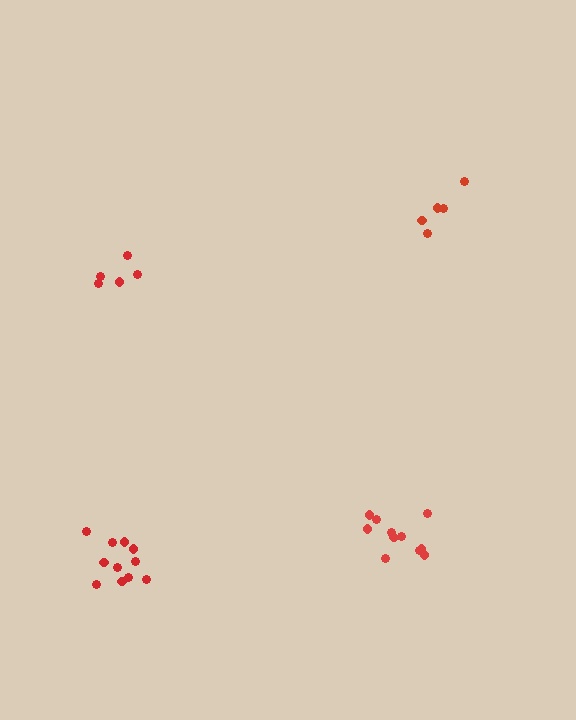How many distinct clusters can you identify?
There are 4 distinct clusters.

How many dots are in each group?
Group 1: 5 dots, Group 2: 5 dots, Group 3: 11 dots, Group 4: 11 dots (32 total).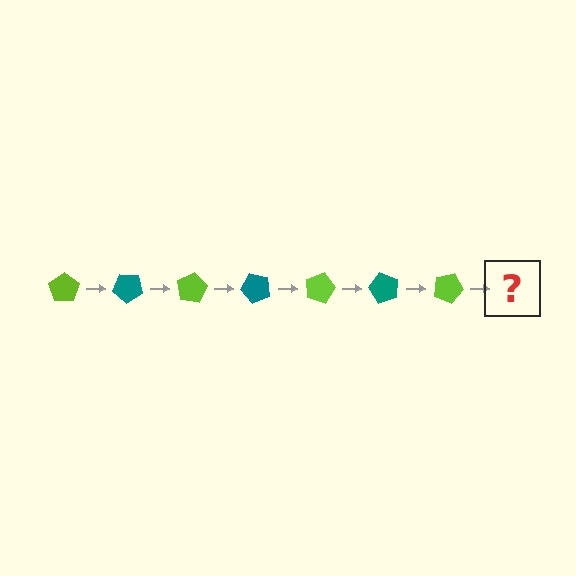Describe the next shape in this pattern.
It should be a teal pentagon, rotated 280 degrees from the start.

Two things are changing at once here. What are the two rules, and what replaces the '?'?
The two rules are that it rotates 40 degrees each step and the color cycles through lime and teal. The '?' should be a teal pentagon, rotated 280 degrees from the start.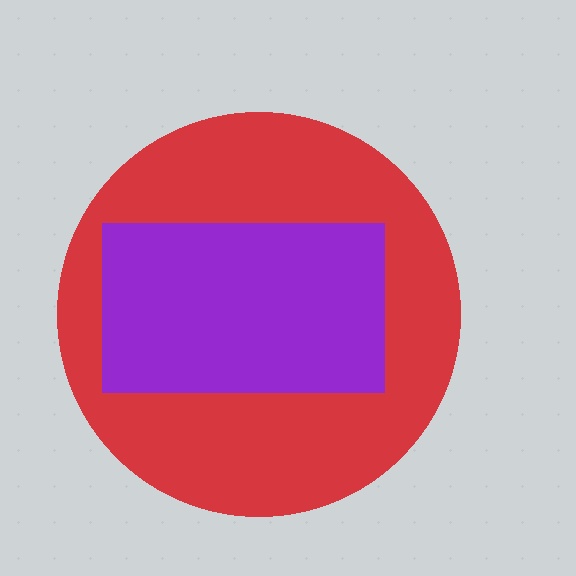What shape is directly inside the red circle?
The purple rectangle.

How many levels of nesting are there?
2.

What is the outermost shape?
The red circle.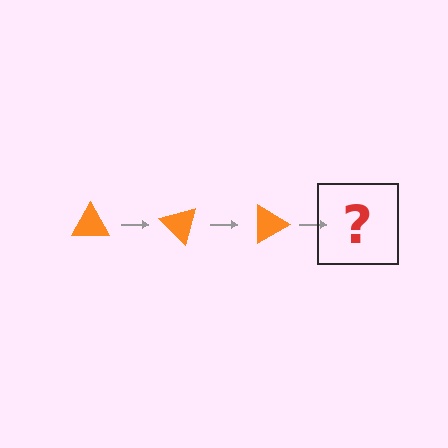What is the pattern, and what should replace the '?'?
The pattern is that the triangle rotates 45 degrees each step. The '?' should be an orange triangle rotated 135 degrees.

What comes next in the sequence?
The next element should be an orange triangle rotated 135 degrees.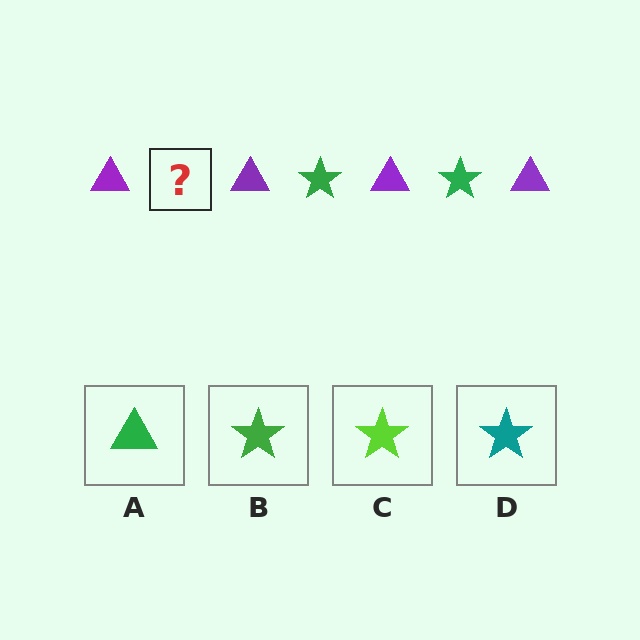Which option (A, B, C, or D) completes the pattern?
B.